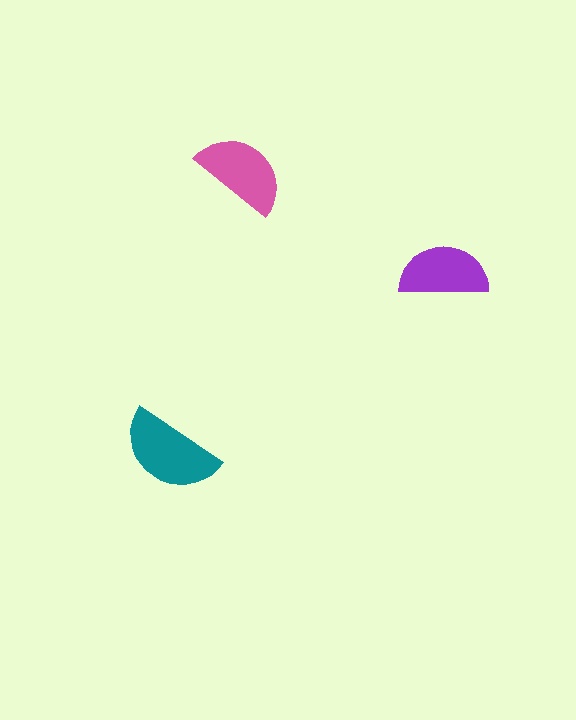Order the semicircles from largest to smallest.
the teal one, the pink one, the purple one.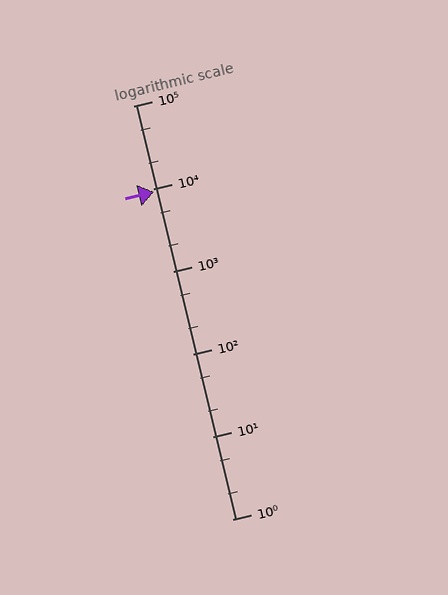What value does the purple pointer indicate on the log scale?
The pointer indicates approximately 9100.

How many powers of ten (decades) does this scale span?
The scale spans 5 decades, from 1 to 100000.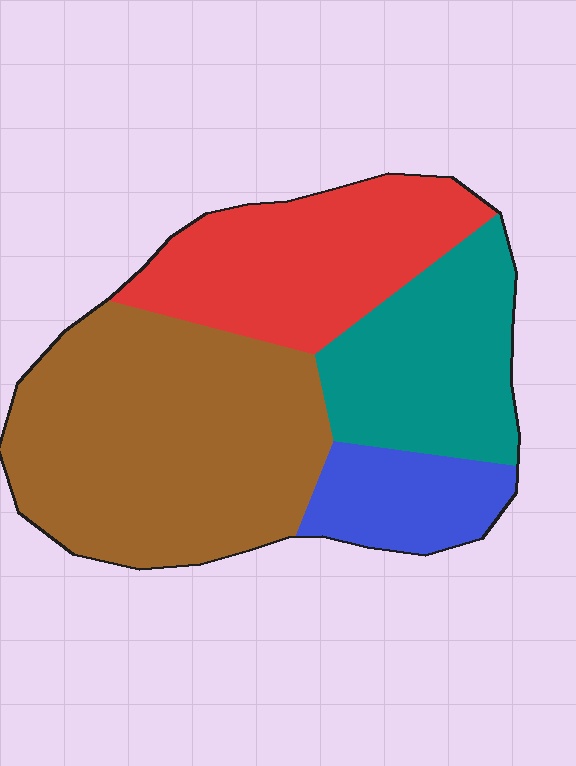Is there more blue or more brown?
Brown.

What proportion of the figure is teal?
Teal takes up about one fifth (1/5) of the figure.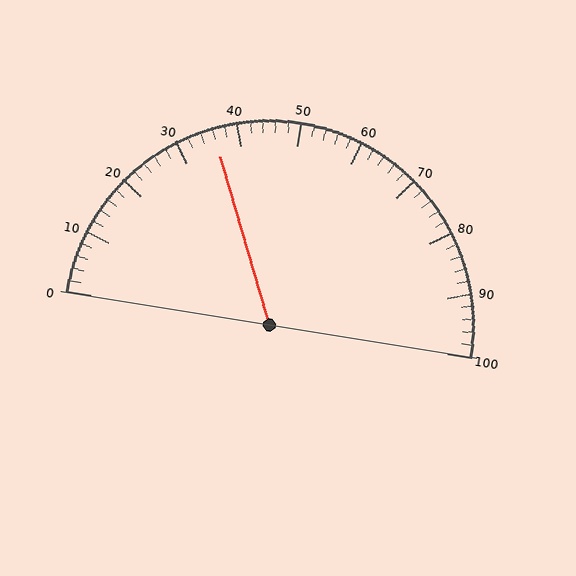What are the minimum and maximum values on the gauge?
The gauge ranges from 0 to 100.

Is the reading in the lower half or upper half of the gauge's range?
The reading is in the lower half of the range (0 to 100).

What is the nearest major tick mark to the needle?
The nearest major tick mark is 40.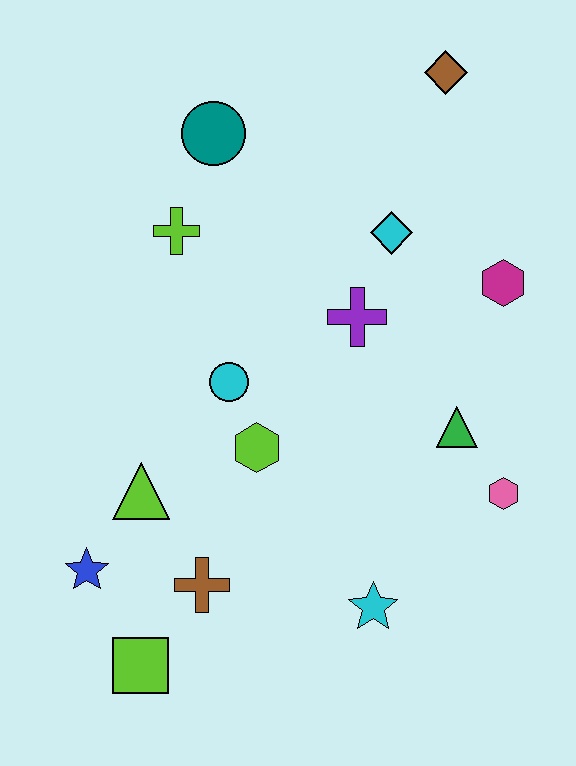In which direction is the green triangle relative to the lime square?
The green triangle is to the right of the lime square.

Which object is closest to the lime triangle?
The blue star is closest to the lime triangle.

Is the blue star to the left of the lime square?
Yes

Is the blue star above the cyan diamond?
No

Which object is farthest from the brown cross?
The brown diamond is farthest from the brown cross.